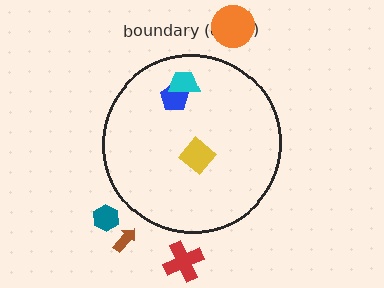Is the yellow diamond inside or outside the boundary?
Inside.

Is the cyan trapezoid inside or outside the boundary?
Inside.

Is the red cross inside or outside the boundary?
Outside.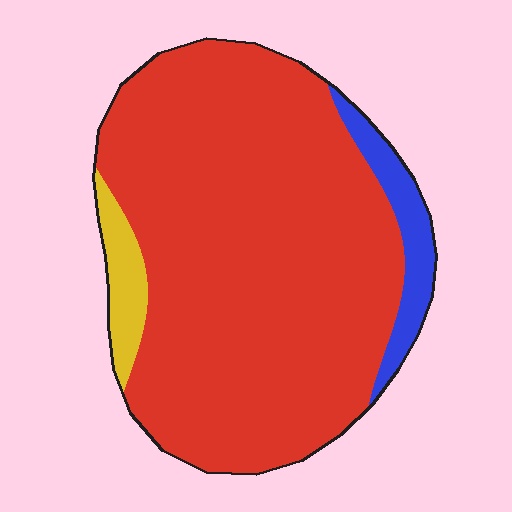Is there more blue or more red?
Red.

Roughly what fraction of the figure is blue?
Blue covers 8% of the figure.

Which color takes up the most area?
Red, at roughly 85%.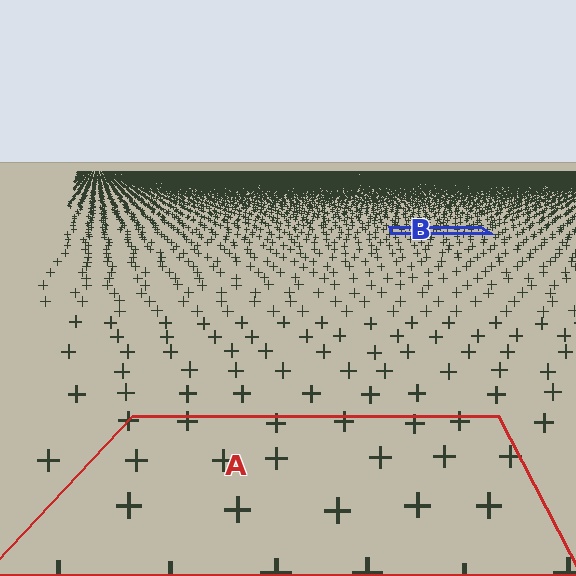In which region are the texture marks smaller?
The texture marks are smaller in region B, because it is farther away.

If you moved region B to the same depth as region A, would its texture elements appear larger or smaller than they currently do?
They would appear larger. At a closer depth, the same texture elements are projected at a bigger on-screen size.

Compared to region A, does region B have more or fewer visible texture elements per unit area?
Region B has more texture elements per unit area — they are packed more densely because it is farther away.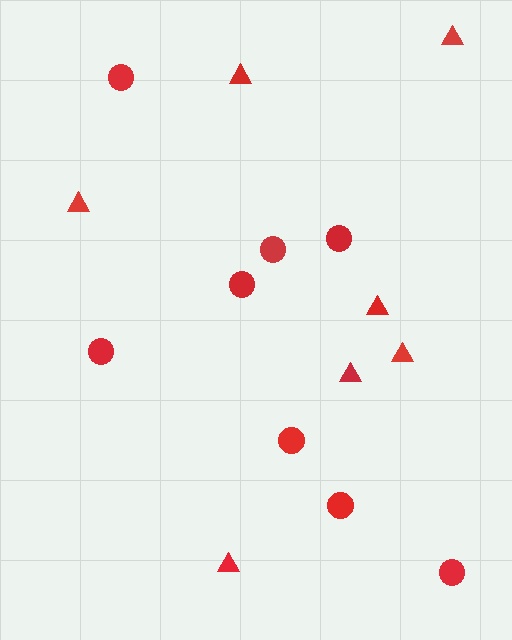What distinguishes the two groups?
There are 2 groups: one group of circles (8) and one group of triangles (7).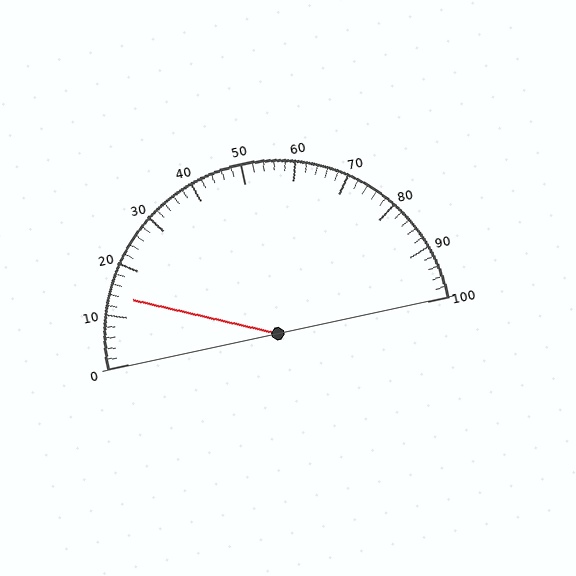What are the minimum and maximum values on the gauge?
The gauge ranges from 0 to 100.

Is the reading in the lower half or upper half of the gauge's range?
The reading is in the lower half of the range (0 to 100).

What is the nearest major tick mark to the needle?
The nearest major tick mark is 10.